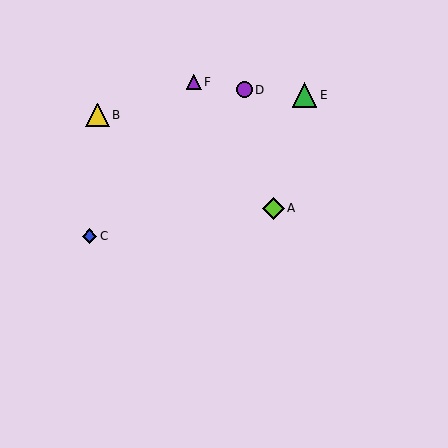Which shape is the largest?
The green triangle (labeled E) is the largest.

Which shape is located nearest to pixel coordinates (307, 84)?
The green triangle (labeled E) at (305, 95) is nearest to that location.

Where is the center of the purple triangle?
The center of the purple triangle is at (194, 82).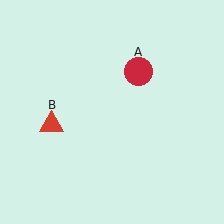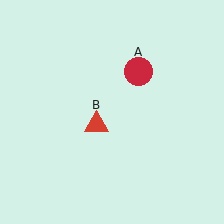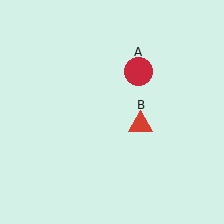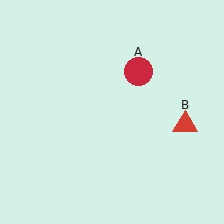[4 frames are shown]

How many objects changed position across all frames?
1 object changed position: red triangle (object B).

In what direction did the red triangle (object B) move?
The red triangle (object B) moved right.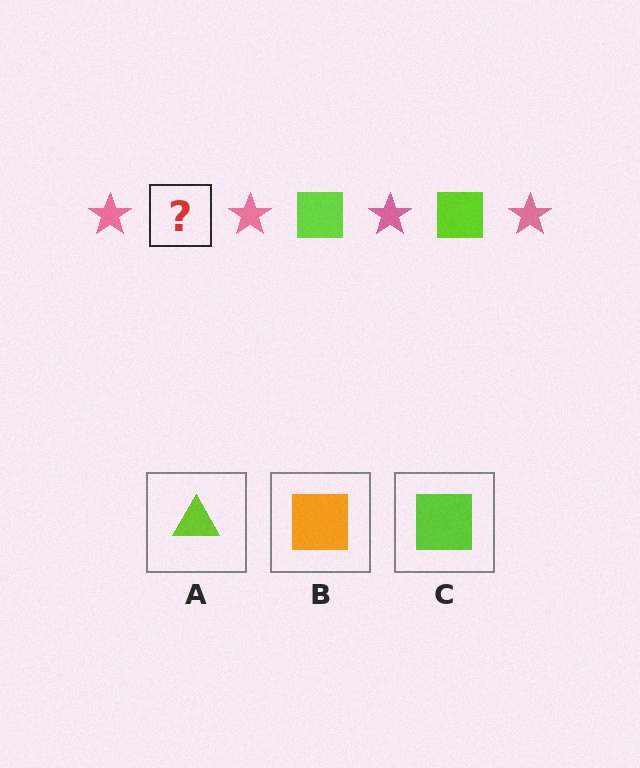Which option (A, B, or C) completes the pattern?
C.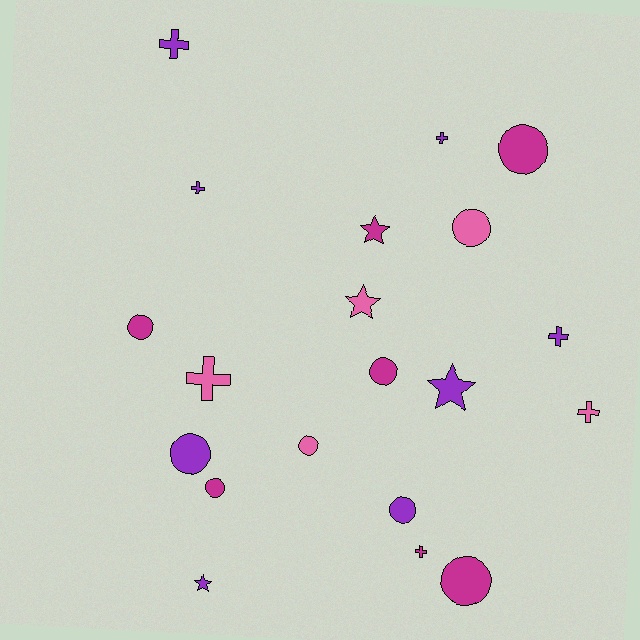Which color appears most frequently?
Purple, with 8 objects.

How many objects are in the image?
There are 20 objects.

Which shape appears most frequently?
Circle, with 9 objects.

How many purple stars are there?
There are 2 purple stars.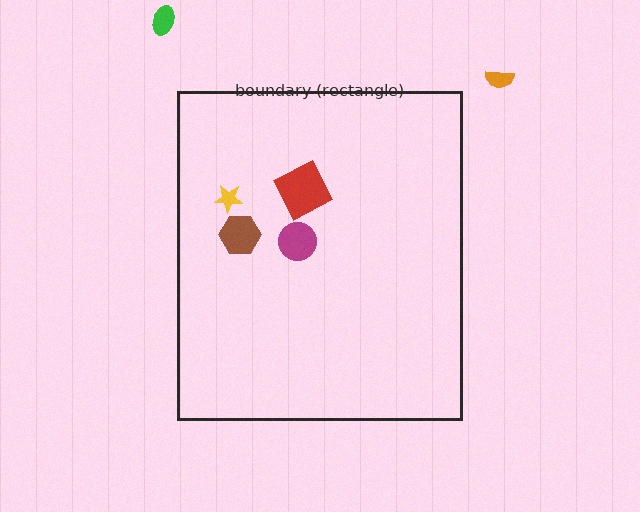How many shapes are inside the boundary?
4 inside, 2 outside.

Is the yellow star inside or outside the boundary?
Inside.